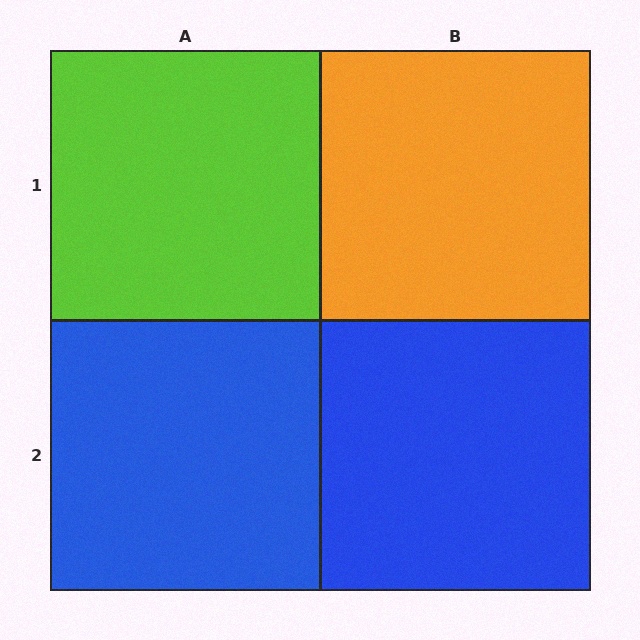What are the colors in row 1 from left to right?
Lime, orange.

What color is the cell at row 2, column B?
Blue.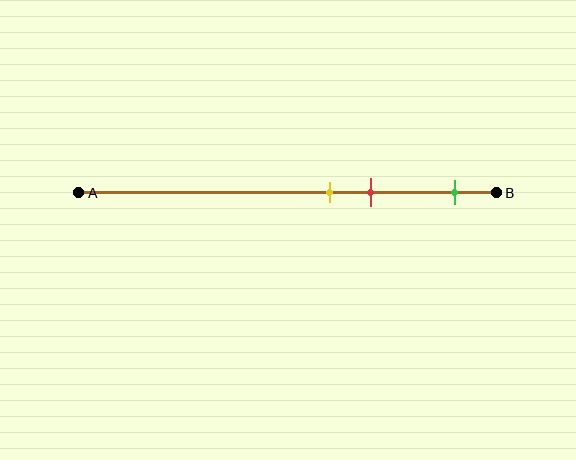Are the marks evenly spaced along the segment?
No, the marks are not evenly spaced.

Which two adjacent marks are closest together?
The yellow and red marks are the closest adjacent pair.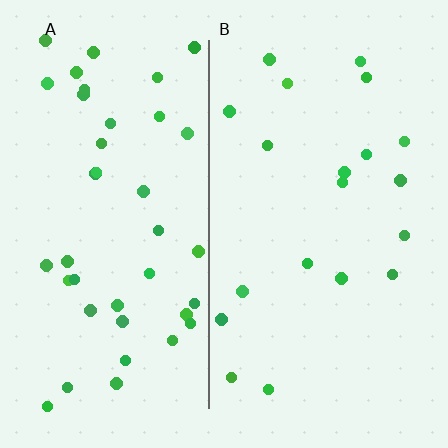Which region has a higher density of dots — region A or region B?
A (the left).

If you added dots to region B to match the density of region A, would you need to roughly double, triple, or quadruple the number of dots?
Approximately double.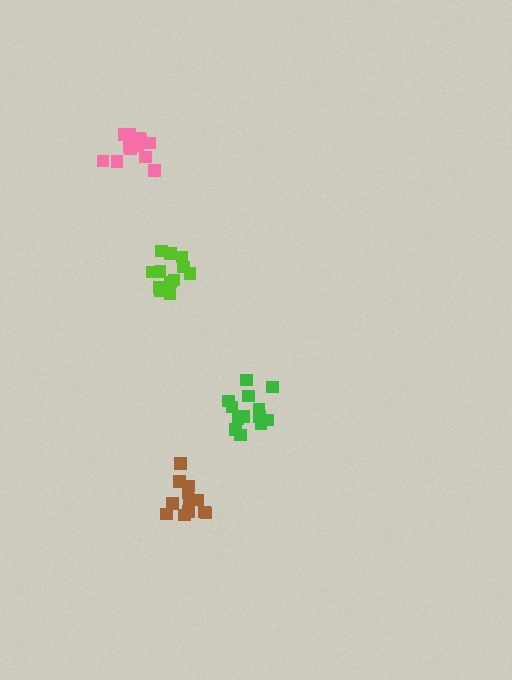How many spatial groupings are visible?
There are 4 spatial groupings.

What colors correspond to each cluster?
The clusters are colored: green, pink, brown, lime.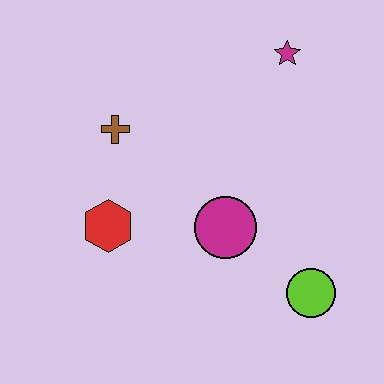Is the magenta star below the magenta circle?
No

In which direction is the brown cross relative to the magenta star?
The brown cross is to the left of the magenta star.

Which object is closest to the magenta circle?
The lime circle is closest to the magenta circle.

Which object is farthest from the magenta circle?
The magenta star is farthest from the magenta circle.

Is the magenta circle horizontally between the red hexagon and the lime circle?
Yes